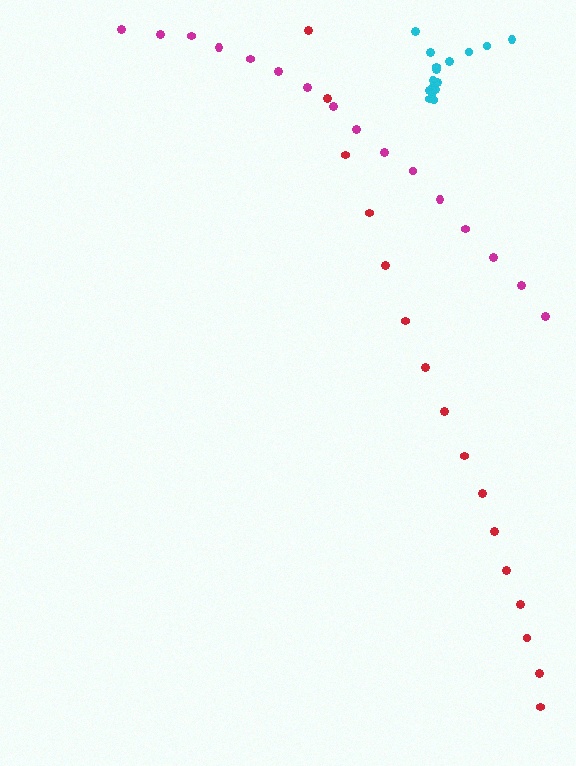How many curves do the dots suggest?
There are 3 distinct paths.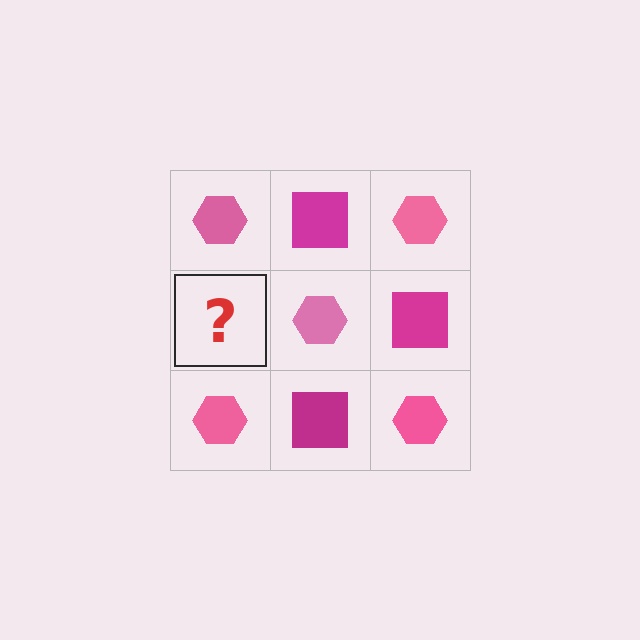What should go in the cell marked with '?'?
The missing cell should contain a magenta square.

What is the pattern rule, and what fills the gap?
The rule is that it alternates pink hexagon and magenta square in a checkerboard pattern. The gap should be filled with a magenta square.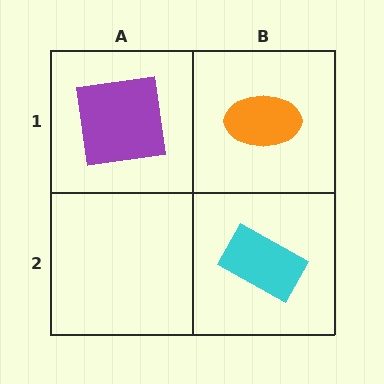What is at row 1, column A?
A purple square.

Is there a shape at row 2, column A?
No, that cell is empty.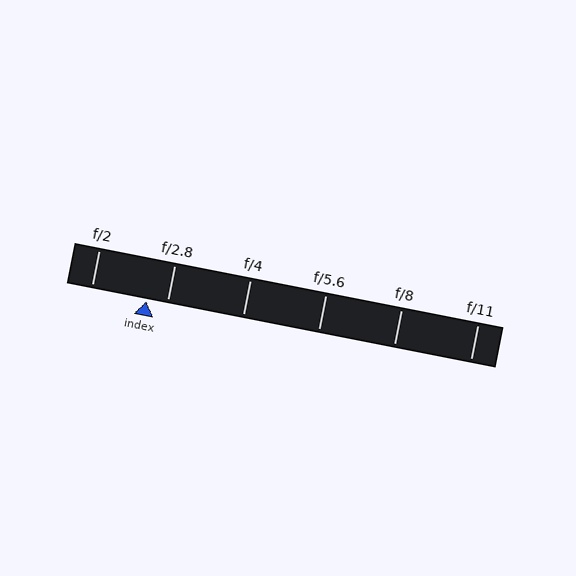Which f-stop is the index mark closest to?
The index mark is closest to f/2.8.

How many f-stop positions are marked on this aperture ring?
There are 6 f-stop positions marked.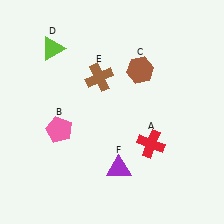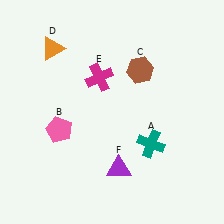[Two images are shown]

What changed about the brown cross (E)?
In Image 1, E is brown. In Image 2, it changed to magenta.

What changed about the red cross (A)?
In Image 1, A is red. In Image 2, it changed to teal.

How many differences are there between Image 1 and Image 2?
There are 3 differences between the two images.